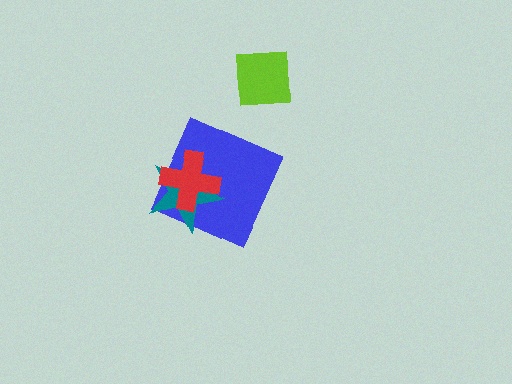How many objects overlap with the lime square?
0 objects overlap with the lime square.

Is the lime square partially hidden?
No, no other shape covers it.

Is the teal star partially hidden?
Yes, it is partially covered by another shape.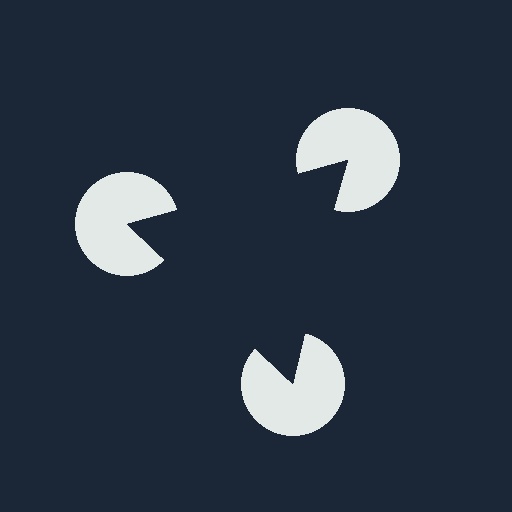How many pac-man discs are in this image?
There are 3 — one at each vertex of the illusory triangle.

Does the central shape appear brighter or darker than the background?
It typically appears slightly darker than the background, even though no actual brightness change is drawn.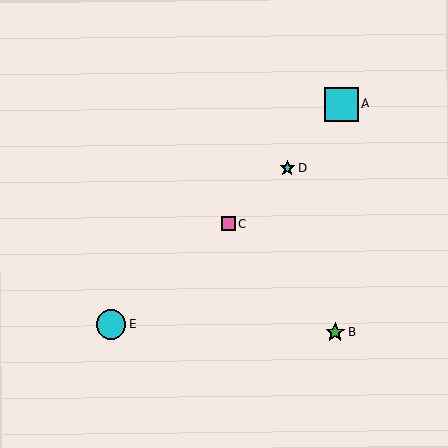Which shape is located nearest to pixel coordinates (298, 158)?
The cyan star (labeled D) at (288, 168) is nearest to that location.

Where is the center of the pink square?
The center of the pink square is at (228, 224).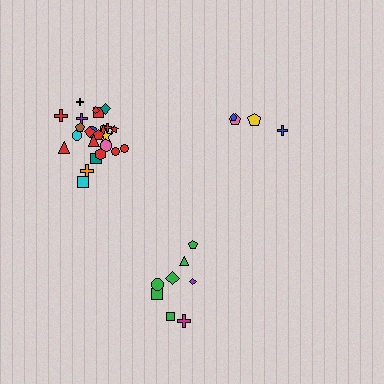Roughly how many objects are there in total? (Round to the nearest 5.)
Roughly 35 objects in total.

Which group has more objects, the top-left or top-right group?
The top-left group.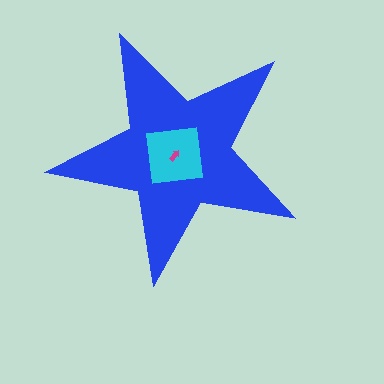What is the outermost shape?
The blue star.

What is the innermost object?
The magenta arrow.